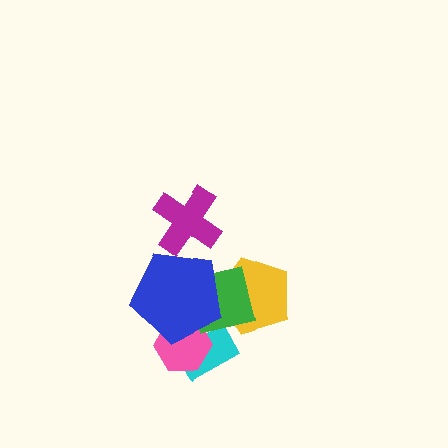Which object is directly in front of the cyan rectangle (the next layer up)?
The pink hexagon is directly in front of the cyan rectangle.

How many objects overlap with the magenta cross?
0 objects overlap with the magenta cross.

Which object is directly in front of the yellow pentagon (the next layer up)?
The green square is directly in front of the yellow pentagon.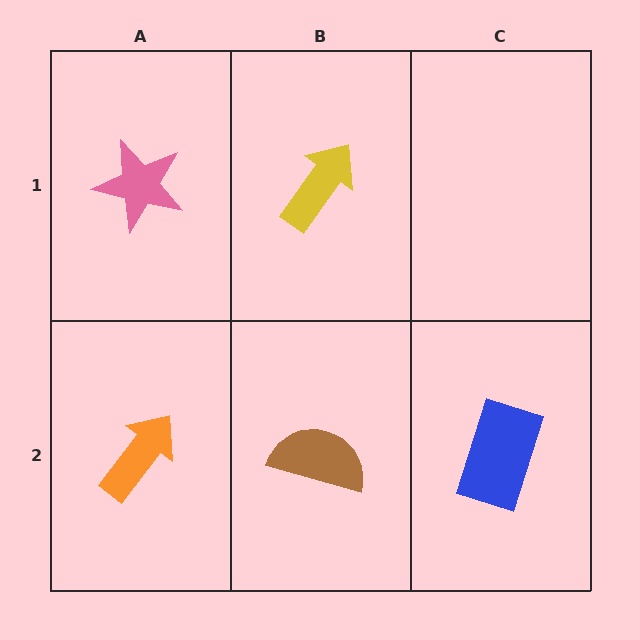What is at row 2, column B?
A brown semicircle.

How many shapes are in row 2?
3 shapes.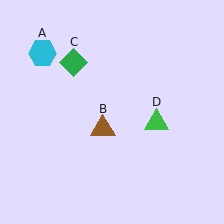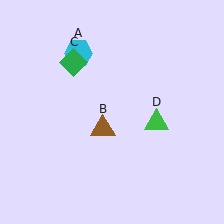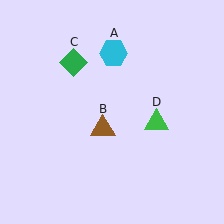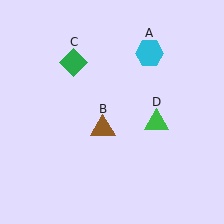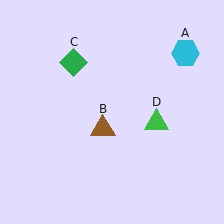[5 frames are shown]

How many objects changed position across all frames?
1 object changed position: cyan hexagon (object A).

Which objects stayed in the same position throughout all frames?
Brown triangle (object B) and green diamond (object C) and green triangle (object D) remained stationary.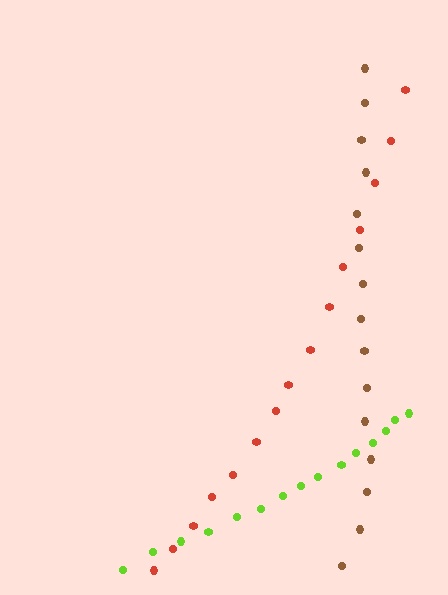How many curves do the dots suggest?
There are 3 distinct paths.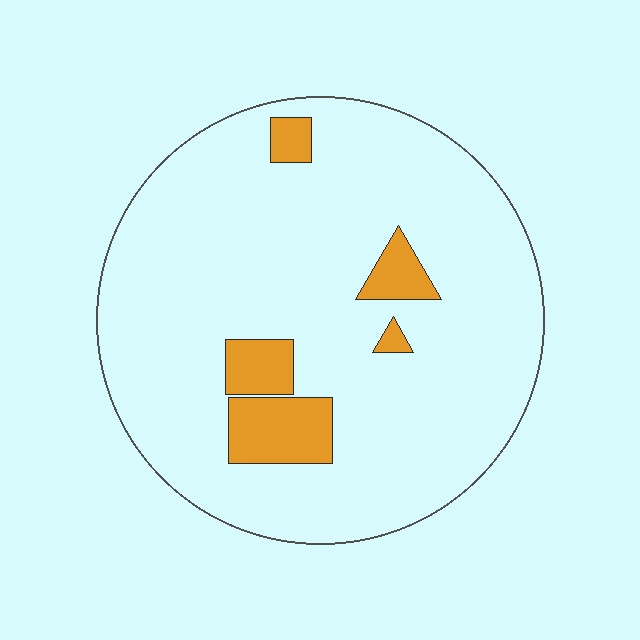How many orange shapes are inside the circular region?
5.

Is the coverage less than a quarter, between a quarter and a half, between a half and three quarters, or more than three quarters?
Less than a quarter.